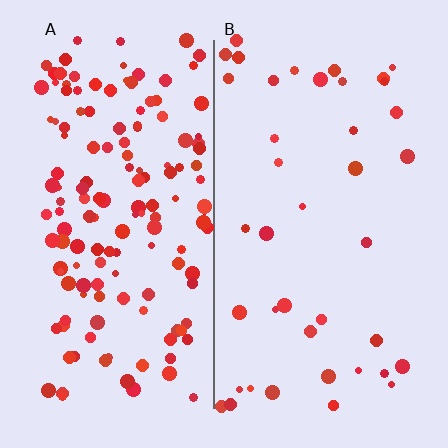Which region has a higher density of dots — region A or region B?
A (the left).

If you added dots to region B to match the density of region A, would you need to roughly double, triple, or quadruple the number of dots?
Approximately quadruple.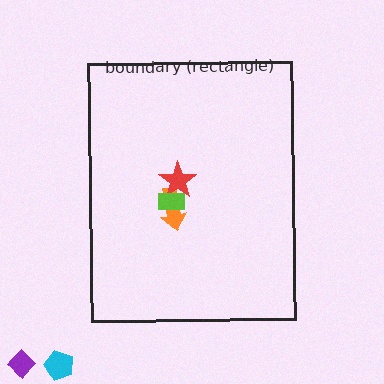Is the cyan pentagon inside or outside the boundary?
Outside.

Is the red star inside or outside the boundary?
Inside.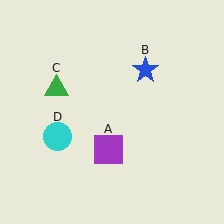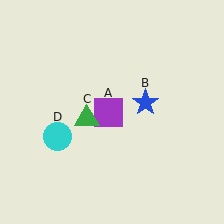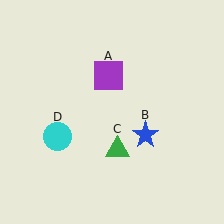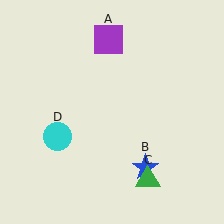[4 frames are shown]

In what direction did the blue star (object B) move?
The blue star (object B) moved down.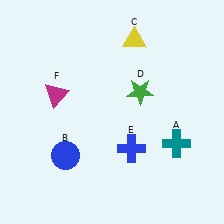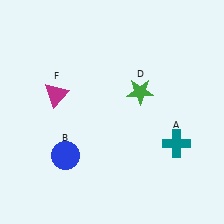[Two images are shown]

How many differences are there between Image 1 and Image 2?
There are 2 differences between the two images.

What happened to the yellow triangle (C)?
The yellow triangle (C) was removed in Image 2. It was in the top-right area of Image 1.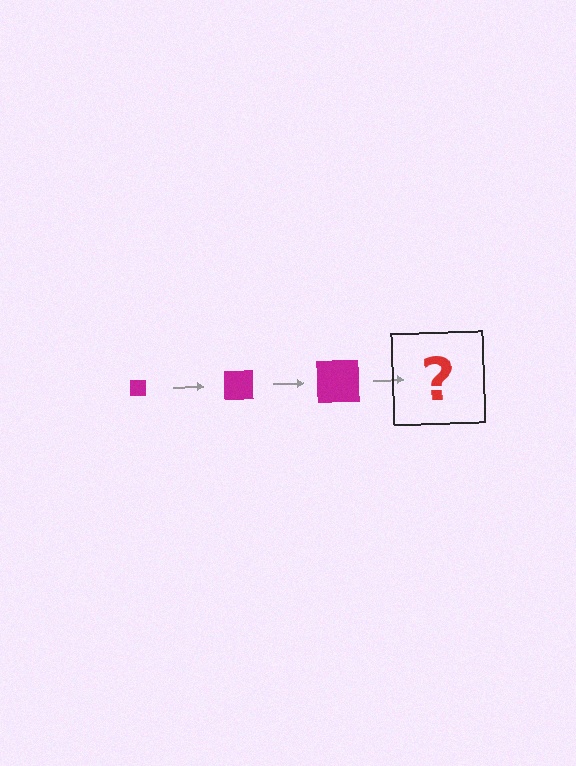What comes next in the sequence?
The next element should be a magenta square, larger than the previous one.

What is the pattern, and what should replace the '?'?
The pattern is that the square gets progressively larger each step. The '?' should be a magenta square, larger than the previous one.